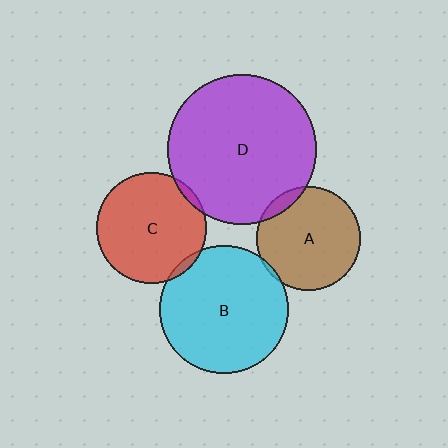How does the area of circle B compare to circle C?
Approximately 1.3 times.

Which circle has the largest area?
Circle D (purple).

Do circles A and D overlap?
Yes.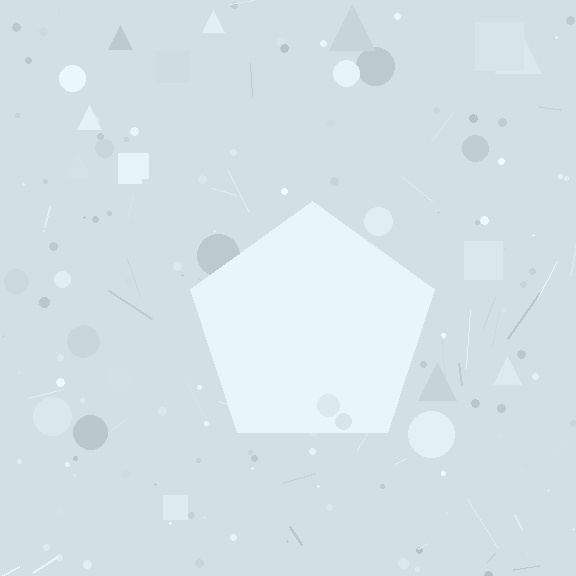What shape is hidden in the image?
A pentagon is hidden in the image.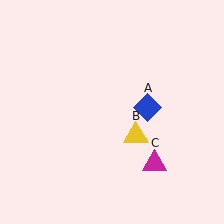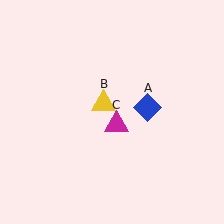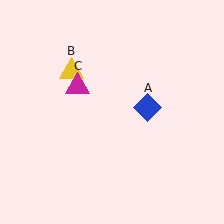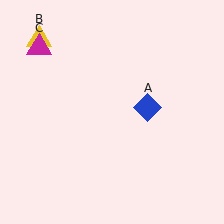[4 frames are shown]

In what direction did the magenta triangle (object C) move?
The magenta triangle (object C) moved up and to the left.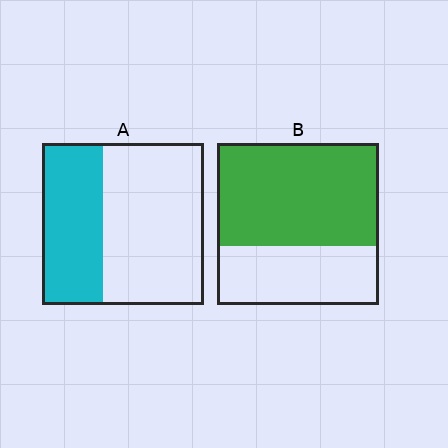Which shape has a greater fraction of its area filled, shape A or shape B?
Shape B.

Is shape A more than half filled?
No.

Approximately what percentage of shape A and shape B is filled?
A is approximately 40% and B is approximately 65%.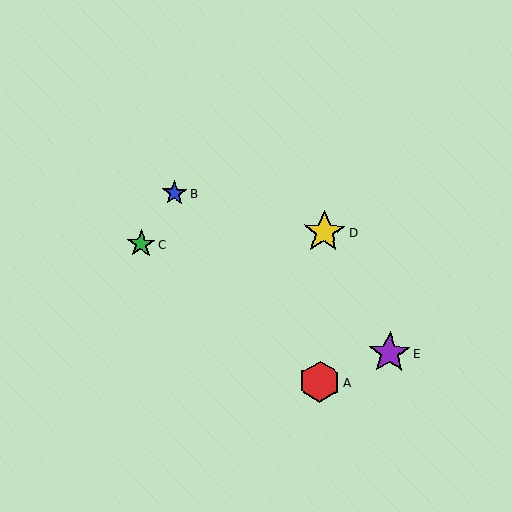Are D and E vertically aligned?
No, D is at x≈324 and E is at x≈389.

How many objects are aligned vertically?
2 objects (A, D) are aligned vertically.